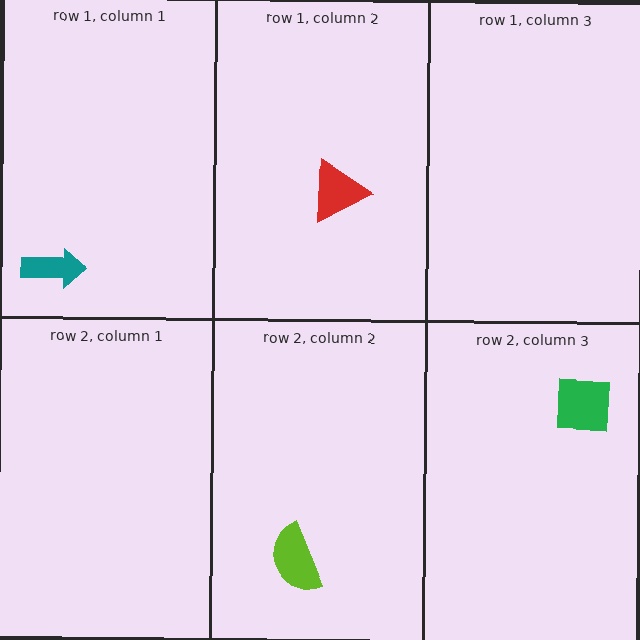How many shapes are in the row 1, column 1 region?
1.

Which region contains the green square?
The row 2, column 3 region.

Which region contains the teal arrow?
The row 1, column 1 region.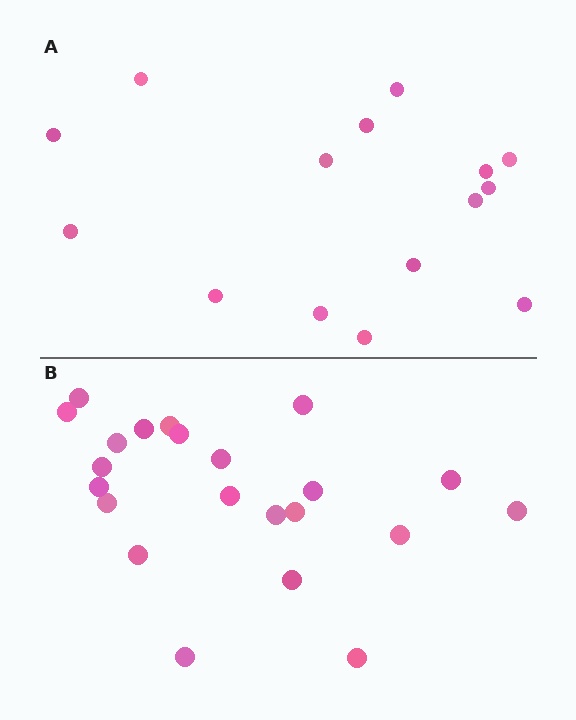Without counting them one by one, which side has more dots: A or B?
Region B (the bottom region) has more dots.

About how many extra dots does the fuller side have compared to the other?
Region B has roughly 8 or so more dots than region A.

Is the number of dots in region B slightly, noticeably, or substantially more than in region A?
Region B has substantially more. The ratio is roughly 1.5 to 1.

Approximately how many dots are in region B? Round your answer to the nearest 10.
About 20 dots. (The exact count is 22, which rounds to 20.)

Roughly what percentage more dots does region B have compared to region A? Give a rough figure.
About 45% more.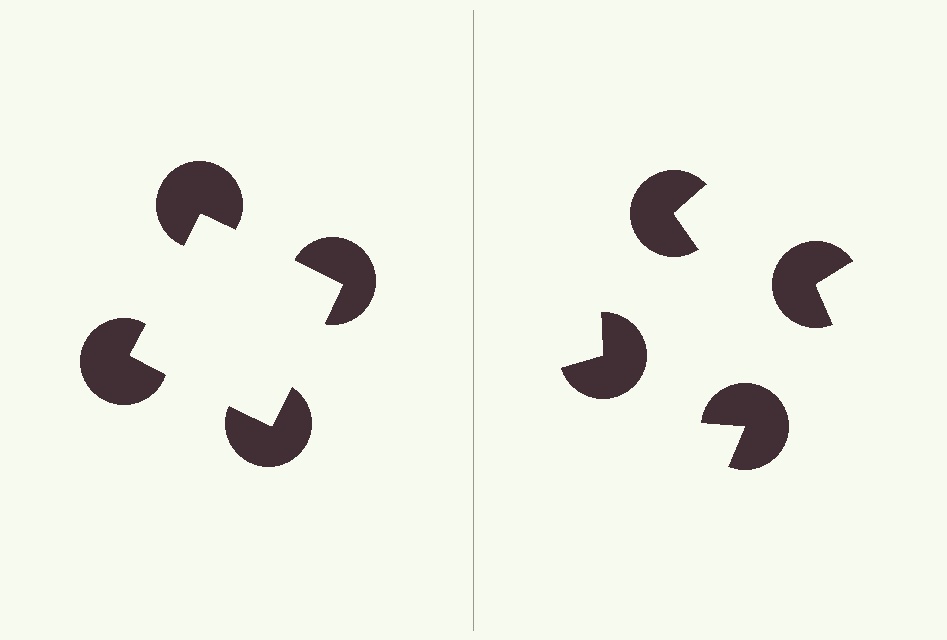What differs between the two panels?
The pac-man discs are positioned identically on both sides; only the wedge orientations differ. On the left they align to a square; on the right they are misaligned.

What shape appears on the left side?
An illusory square.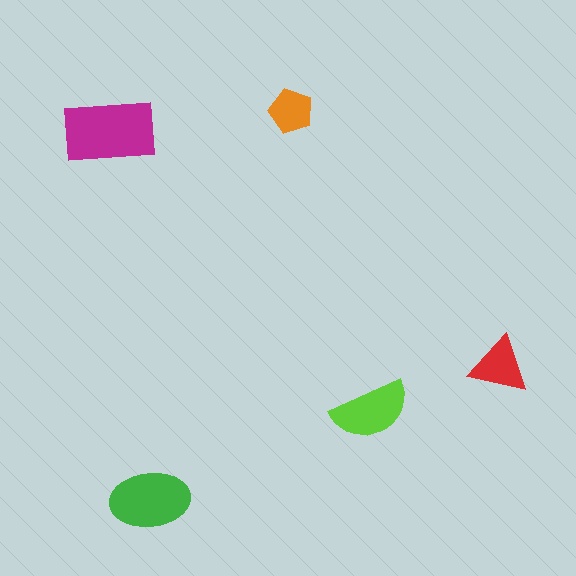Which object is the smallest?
The orange pentagon.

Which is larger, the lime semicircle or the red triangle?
The lime semicircle.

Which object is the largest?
The magenta rectangle.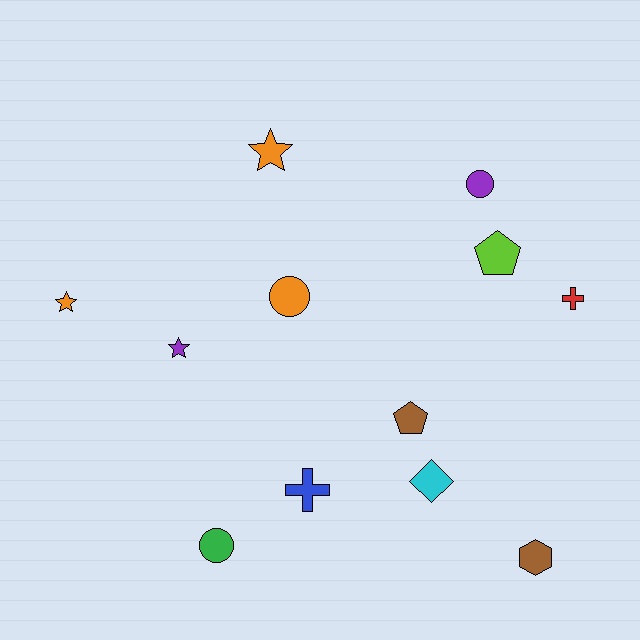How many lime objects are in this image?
There is 1 lime object.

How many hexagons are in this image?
There is 1 hexagon.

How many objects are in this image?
There are 12 objects.